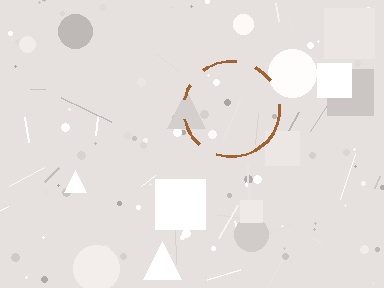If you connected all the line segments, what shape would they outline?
They would outline a circle.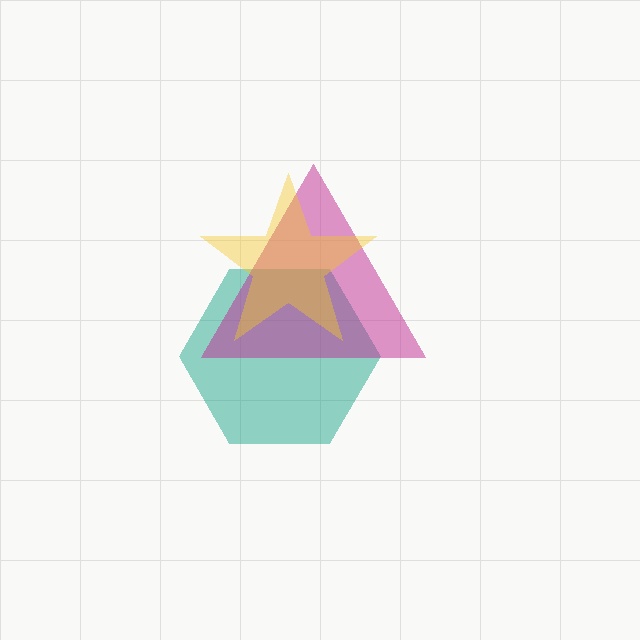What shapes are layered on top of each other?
The layered shapes are: a teal hexagon, a magenta triangle, a yellow star.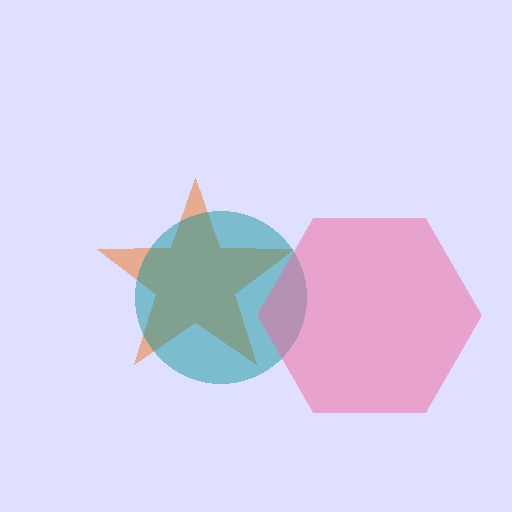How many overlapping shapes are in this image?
There are 3 overlapping shapes in the image.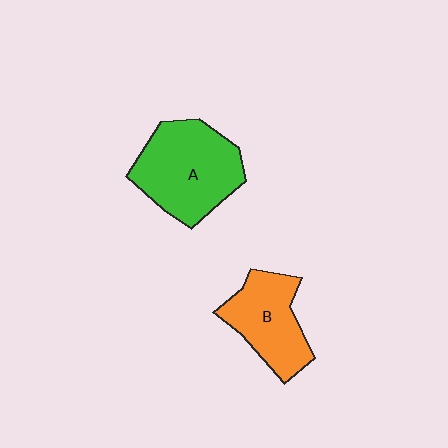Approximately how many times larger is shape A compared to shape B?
Approximately 1.4 times.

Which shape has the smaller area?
Shape B (orange).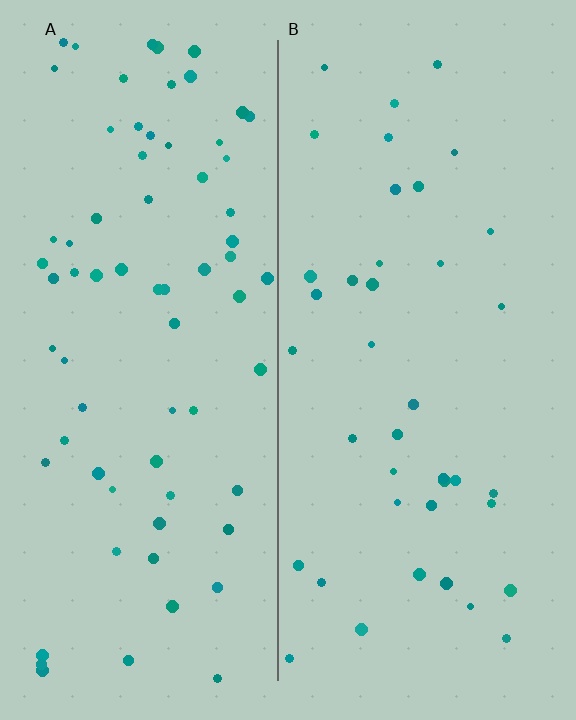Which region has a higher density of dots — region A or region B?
A (the left).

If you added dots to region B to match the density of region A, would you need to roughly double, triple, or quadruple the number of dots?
Approximately double.